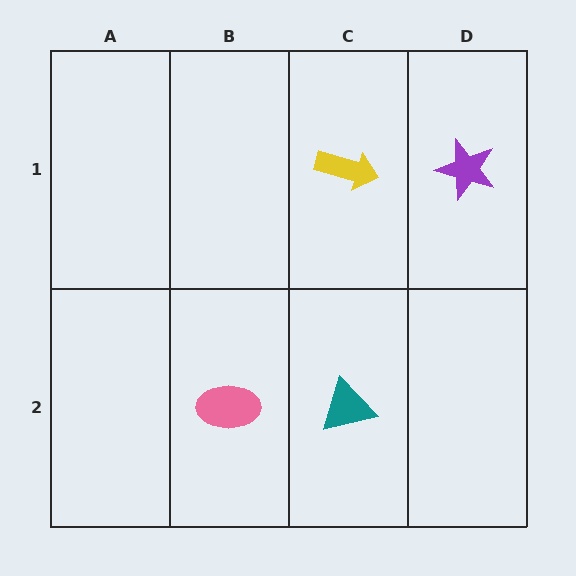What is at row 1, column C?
A yellow arrow.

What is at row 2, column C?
A teal triangle.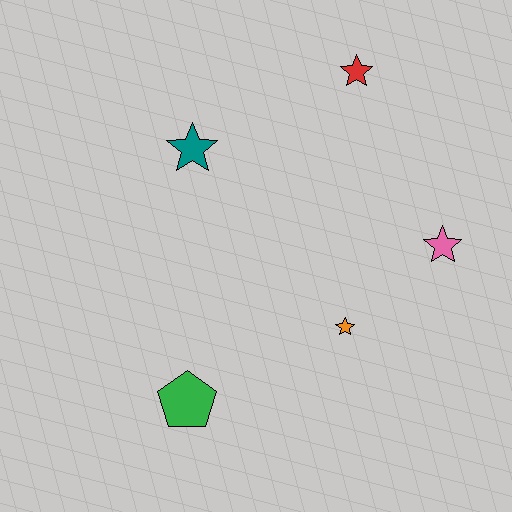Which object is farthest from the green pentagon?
The red star is farthest from the green pentagon.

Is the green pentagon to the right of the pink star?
No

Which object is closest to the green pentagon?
The orange star is closest to the green pentagon.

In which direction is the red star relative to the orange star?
The red star is above the orange star.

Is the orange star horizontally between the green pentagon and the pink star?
Yes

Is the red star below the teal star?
No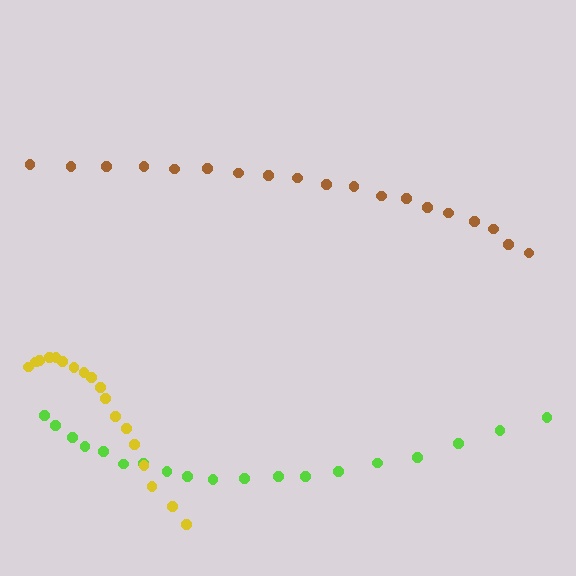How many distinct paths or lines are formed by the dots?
There are 3 distinct paths.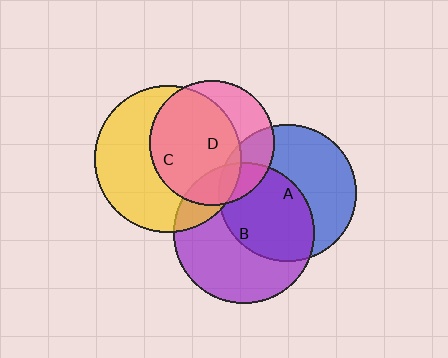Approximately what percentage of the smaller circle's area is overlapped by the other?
Approximately 20%.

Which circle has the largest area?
Circle C (yellow).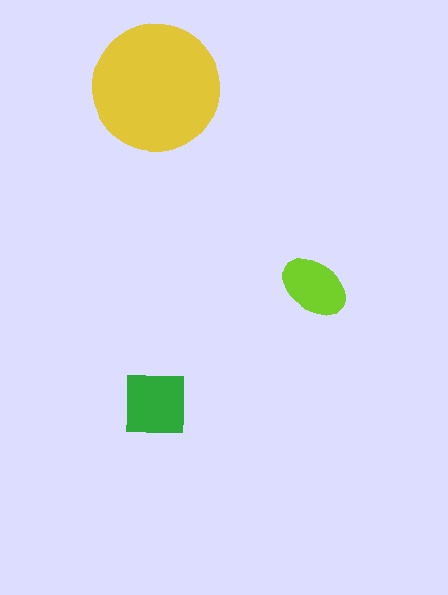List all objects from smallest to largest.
The lime ellipse, the green square, the yellow circle.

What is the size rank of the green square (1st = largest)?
2nd.